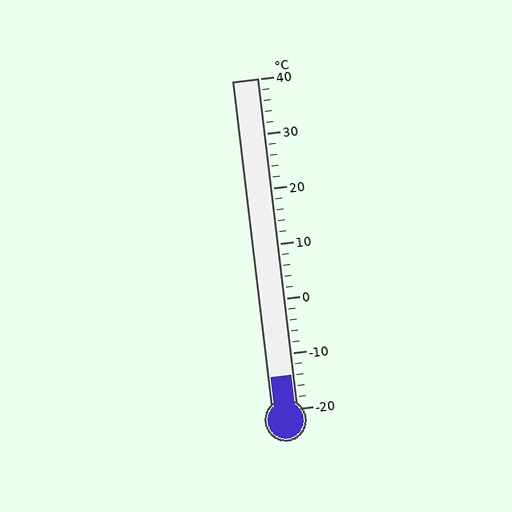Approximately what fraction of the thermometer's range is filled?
The thermometer is filled to approximately 10% of its range.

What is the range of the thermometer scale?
The thermometer scale ranges from -20°C to 40°C.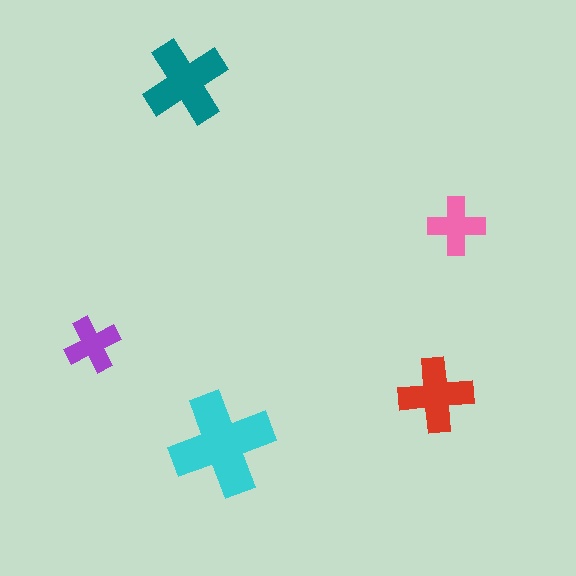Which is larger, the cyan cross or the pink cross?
The cyan one.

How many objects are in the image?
There are 5 objects in the image.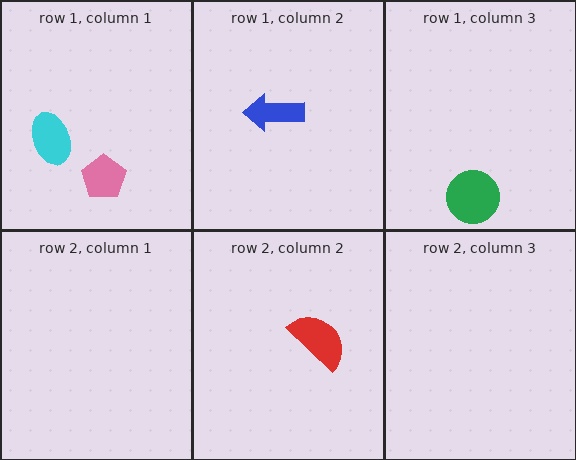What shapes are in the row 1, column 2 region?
The blue arrow.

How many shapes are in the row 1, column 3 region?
1.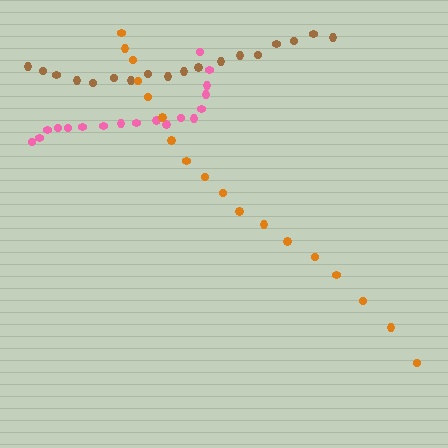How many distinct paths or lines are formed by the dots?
There are 3 distinct paths.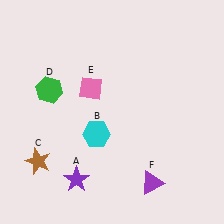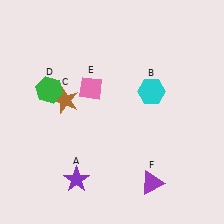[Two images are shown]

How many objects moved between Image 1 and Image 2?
2 objects moved between the two images.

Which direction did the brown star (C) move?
The brown star (C) moved up.